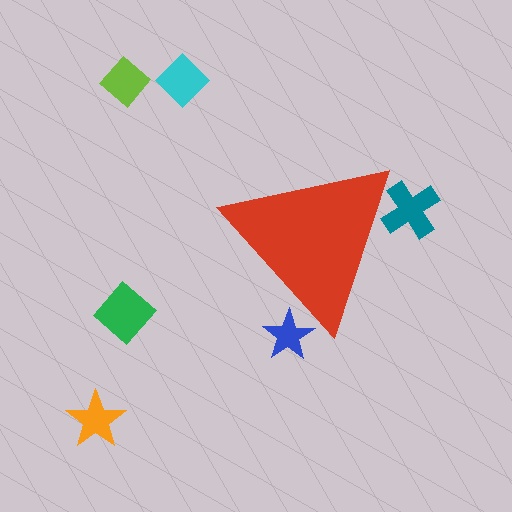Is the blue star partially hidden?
Yes, the blue star is partially hidden behind the red triangle.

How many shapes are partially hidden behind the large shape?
2 shapes are partially hidden.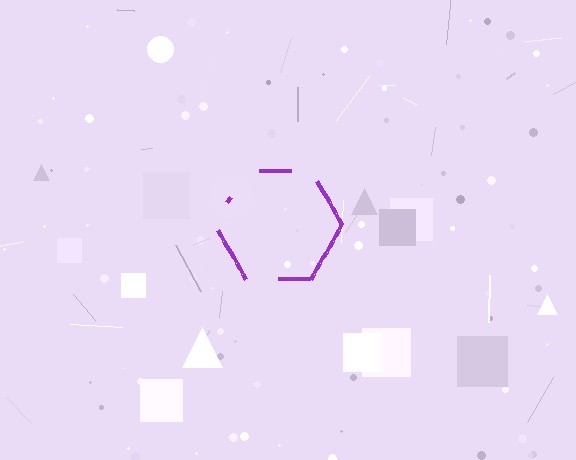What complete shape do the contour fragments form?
The contour fragments form a hexagon.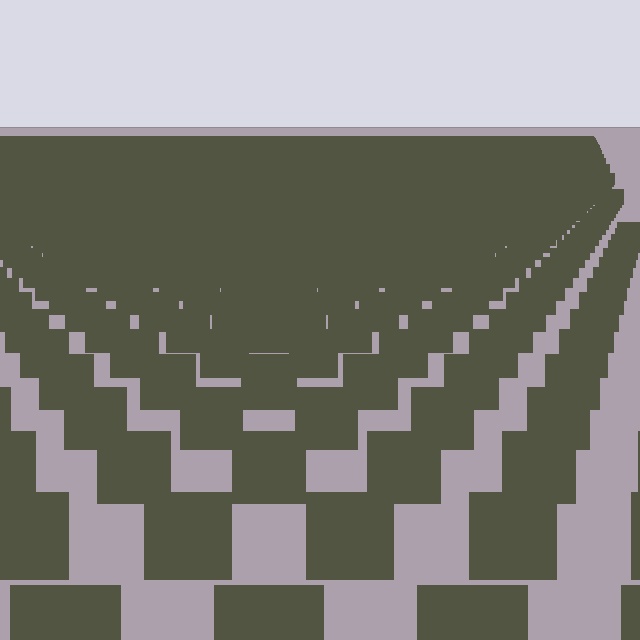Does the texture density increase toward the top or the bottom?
Density increases toward the top.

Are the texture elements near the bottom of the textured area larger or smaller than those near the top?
Larger. Near the bottom, elements are closer to the viewer and appear at a bigger on-screen size.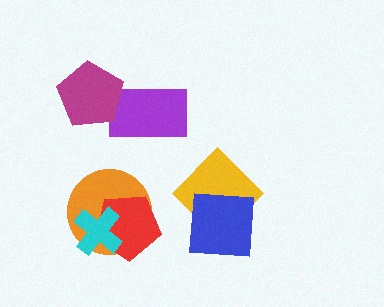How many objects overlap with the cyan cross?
2 objects overlap with the cyan cross.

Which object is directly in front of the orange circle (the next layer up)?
The red pentagon is directly in front of the orange circle.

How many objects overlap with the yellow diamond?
1 object overlaps with the yellow diamond.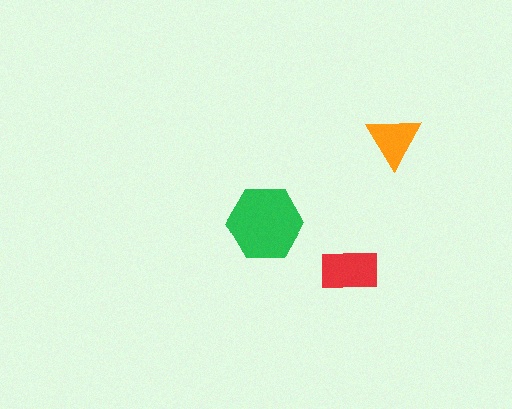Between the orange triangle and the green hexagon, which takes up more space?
The green hexagon.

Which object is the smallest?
The orange triangle.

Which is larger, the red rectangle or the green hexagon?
The green hexagon.